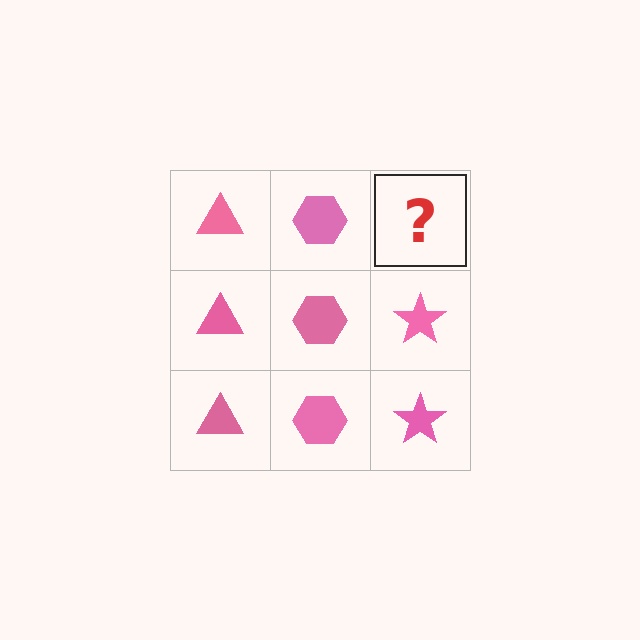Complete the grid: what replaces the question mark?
The question mark should be replaced with a pink star.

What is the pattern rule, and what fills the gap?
The rule is that each column has a consistent shape. The gap should be filled with a pink star.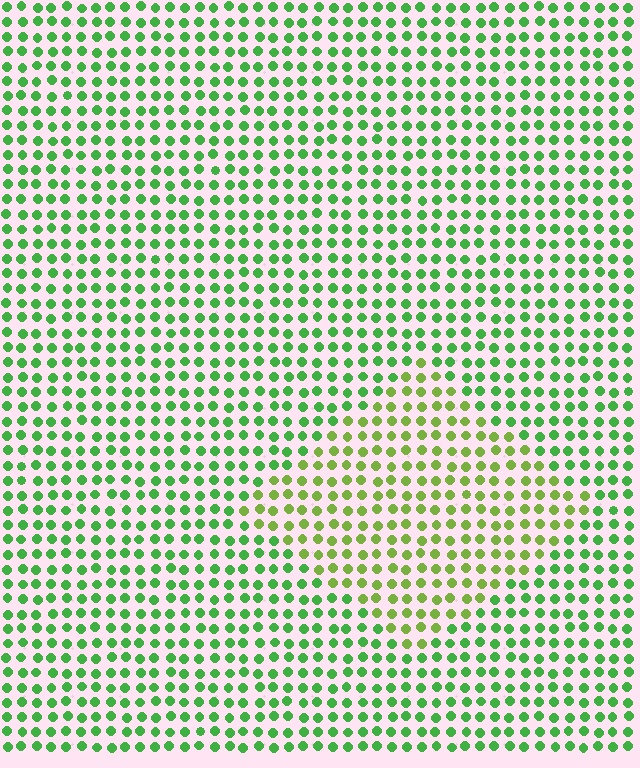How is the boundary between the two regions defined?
The boundary is defined purely by a slight shift in hue (about 32 degrees). Spacing, size, and orientation are identical on both sides.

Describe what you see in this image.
The image is filled with small green elements in a uniform arrangement. A diamond-shaped region is visible where the elements are tinted to a slightly different hue, forming a subtle color boundary.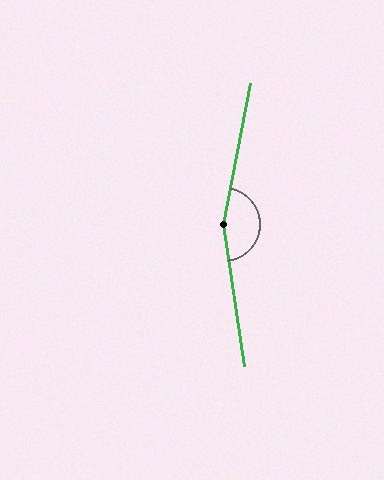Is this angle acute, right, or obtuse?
It is obtuse.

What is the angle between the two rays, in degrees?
Approximately 160 degrees.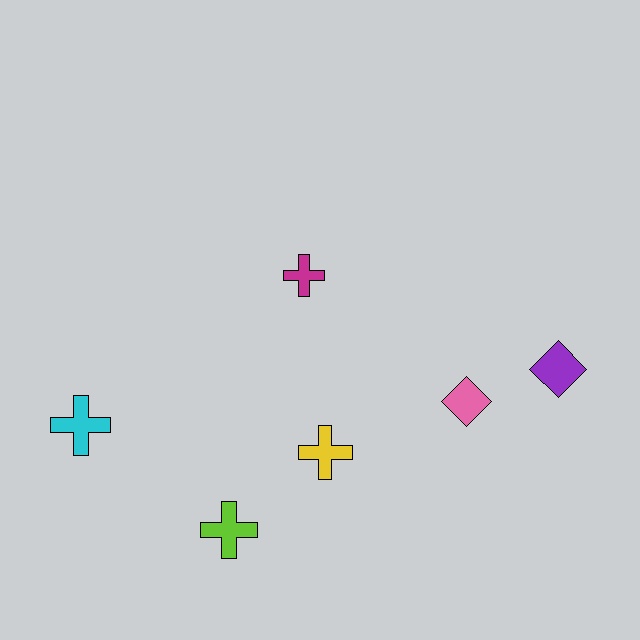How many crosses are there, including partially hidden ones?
There are 4 crosses.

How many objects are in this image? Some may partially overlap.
There are 6 objects.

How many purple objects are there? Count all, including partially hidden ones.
There is 1 purple object.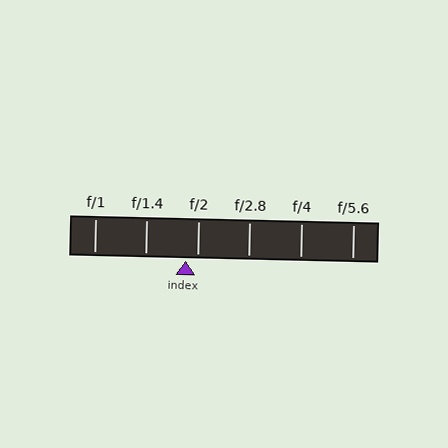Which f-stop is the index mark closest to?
The index mark is closest to f/2.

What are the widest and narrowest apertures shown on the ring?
The widest aperture shown is f/1 and the narrowest is f/5.6.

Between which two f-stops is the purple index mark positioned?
The index mark is between f/1.4 and f/2.